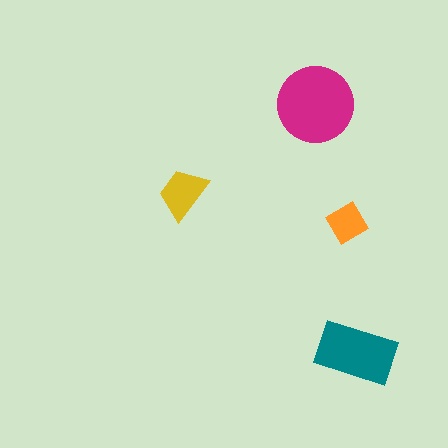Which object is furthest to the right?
The teal rectangle is rightmost.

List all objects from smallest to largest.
The orange diamond, the yellow trapezoid, the teal rectangle, the magenta circle.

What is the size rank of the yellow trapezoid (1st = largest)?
3rd.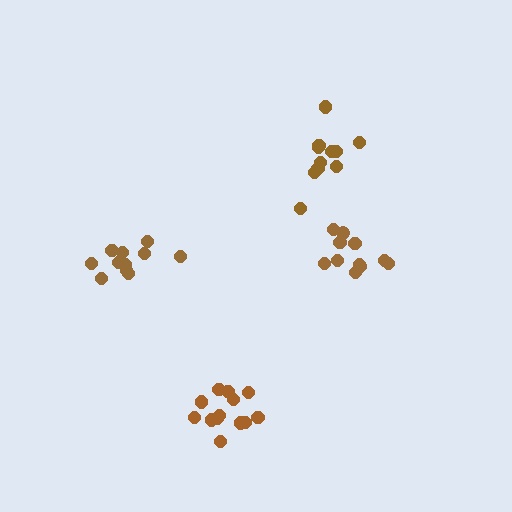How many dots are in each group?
Group 1: 13 dots, Group 2: 11 dots, Group 3: 11 dots, Group 4: 11 dots (46 total).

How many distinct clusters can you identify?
There are 4 distinct clusters.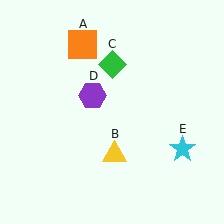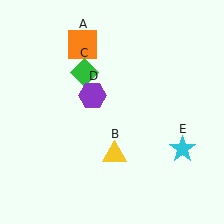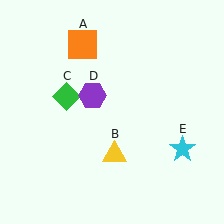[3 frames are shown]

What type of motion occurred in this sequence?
The green diamond (object C) rotated counterclockwise around the center of the scene.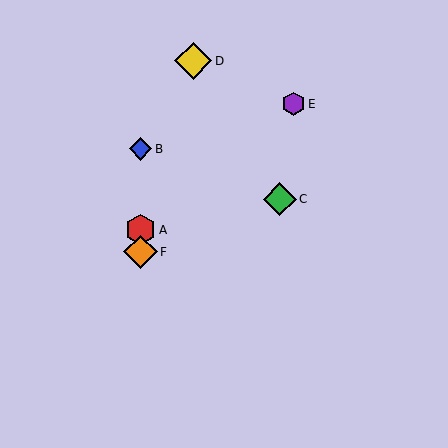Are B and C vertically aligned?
No, B is at x≈140 and C is at x≈280.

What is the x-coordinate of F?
Object F is at x≈140.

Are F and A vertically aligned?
Yes, both are at x≈140.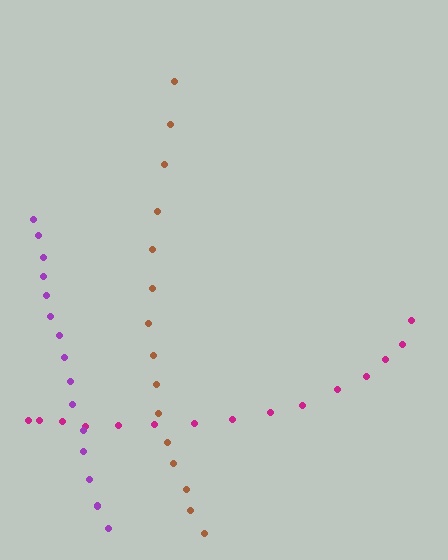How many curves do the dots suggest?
There are 3 distinct paths.